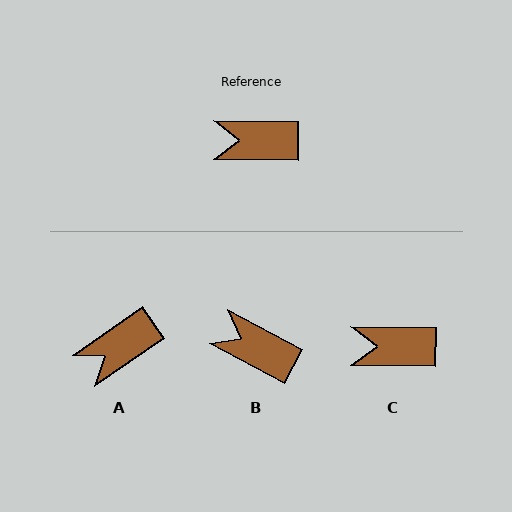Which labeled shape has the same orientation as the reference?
C.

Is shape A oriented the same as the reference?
No, it is off by about 35 degrees.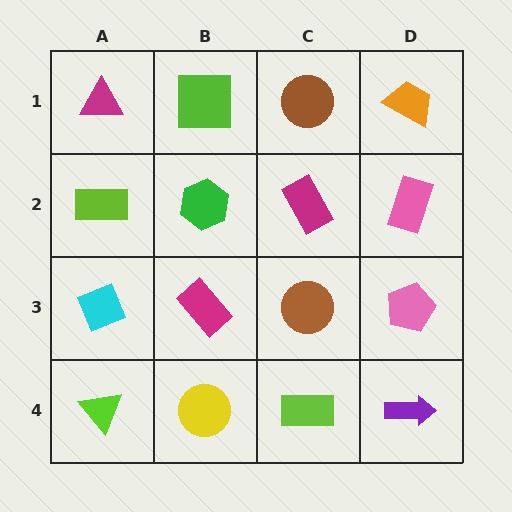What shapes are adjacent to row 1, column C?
A magenta rectangle (row 2, column C), a lime square (row 1, column B), an orange trapezoid (row 1, column D).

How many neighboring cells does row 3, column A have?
3.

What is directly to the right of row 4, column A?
A yellow circle.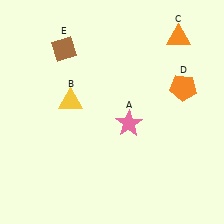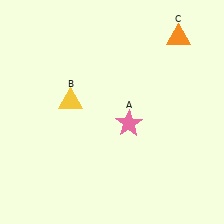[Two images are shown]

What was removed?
The brown diamond (E), the orange pentagon (D) were removed in Image 2.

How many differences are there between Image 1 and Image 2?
There are 2 differences between the two images.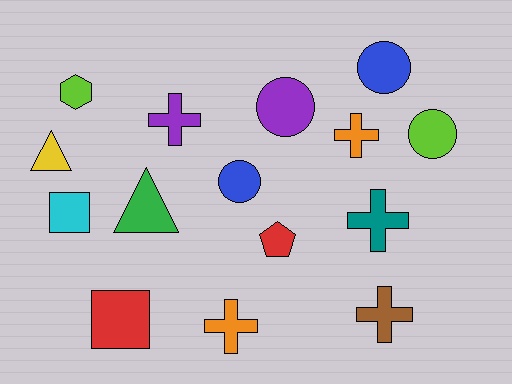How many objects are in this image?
There are 15 objects.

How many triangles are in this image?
There are 2 triangles.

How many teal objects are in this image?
There is 1 teal object.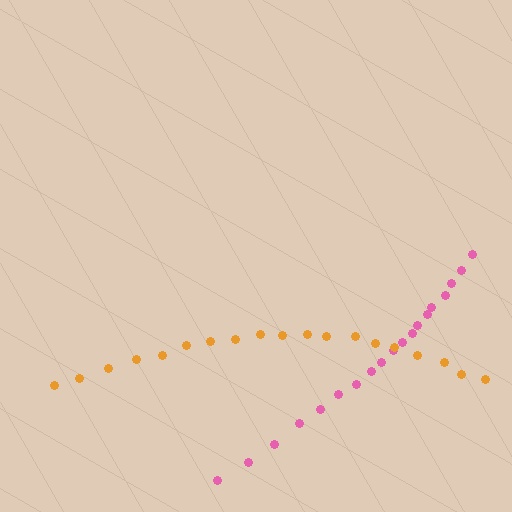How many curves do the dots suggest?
There are 2 distinct paths.